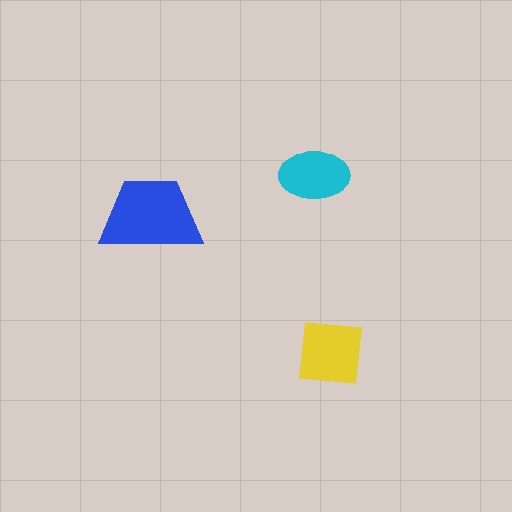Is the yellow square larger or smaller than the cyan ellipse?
Larger.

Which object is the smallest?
The cyan ellipse.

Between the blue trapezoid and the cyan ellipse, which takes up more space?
The blue trapezoid.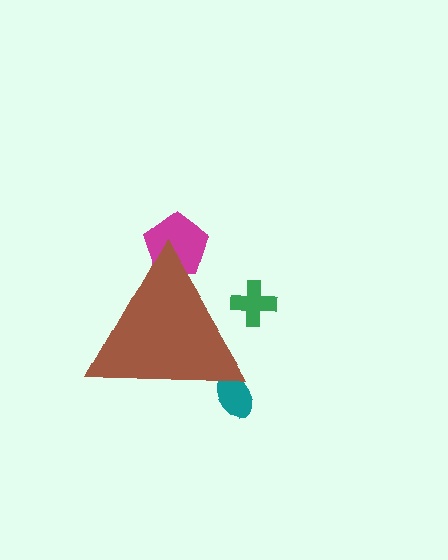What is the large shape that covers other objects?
A brown triangle.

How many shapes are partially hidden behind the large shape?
3 shapes are partially hidden.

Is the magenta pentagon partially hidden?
Yes, the magenta pentagon is partially hidden behind the brown triangle.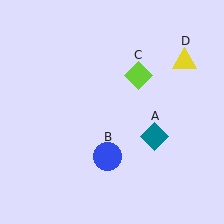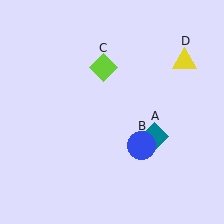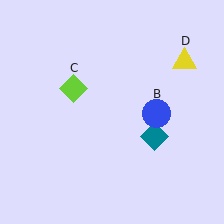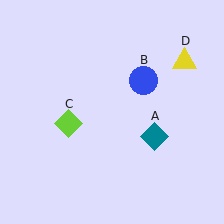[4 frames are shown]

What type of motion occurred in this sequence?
The blue circle (object B), lime diamond (object C) rotated counterclockwise around the center of the scene.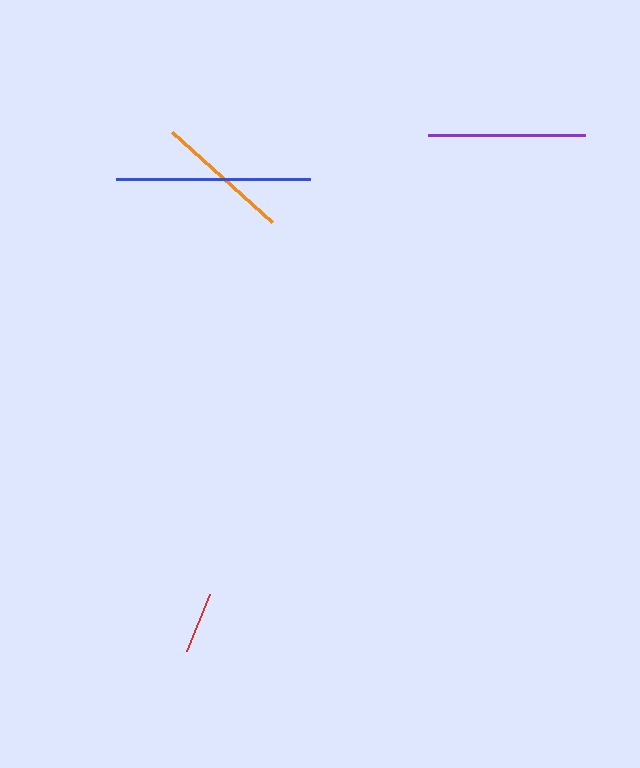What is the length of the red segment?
The red segment is approximately 61 pixels long.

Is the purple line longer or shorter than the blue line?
The blue line is longer than the purple line.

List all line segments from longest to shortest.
From longest to shortest: blue, purple, orange, red.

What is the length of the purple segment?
The purple segment is approximately 157 pixels long.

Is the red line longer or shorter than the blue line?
The blue line is longer than the red line.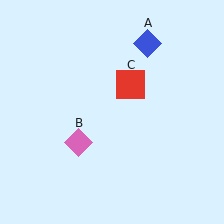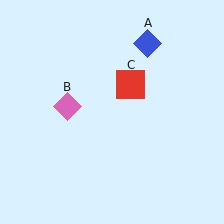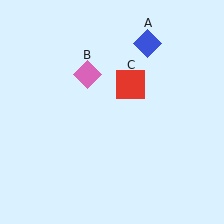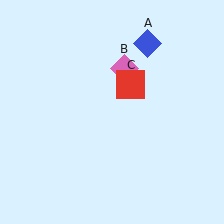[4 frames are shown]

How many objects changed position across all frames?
1 object changed position: pink diamond (object B).